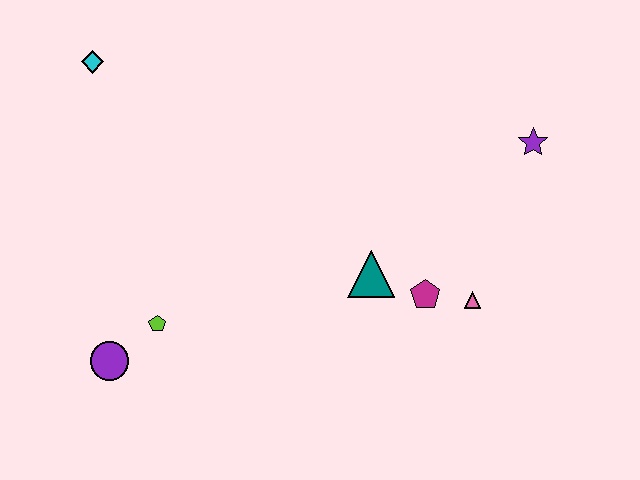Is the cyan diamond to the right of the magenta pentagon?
No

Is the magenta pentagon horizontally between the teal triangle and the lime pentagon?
No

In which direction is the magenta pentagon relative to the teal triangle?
The magenta pentagon is to the right of the teal triangle.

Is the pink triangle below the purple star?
Yes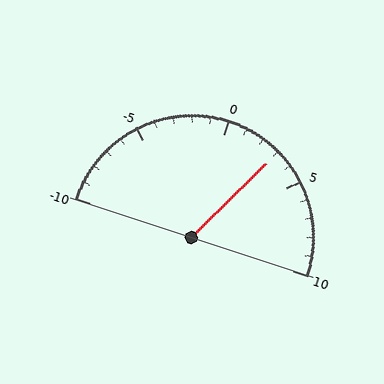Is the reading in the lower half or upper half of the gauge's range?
The reading is in the upper half of the range (-10 to 10).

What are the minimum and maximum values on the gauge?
The gauge ranges from -10 to 10.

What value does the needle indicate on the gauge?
The needle indicates approximately 3.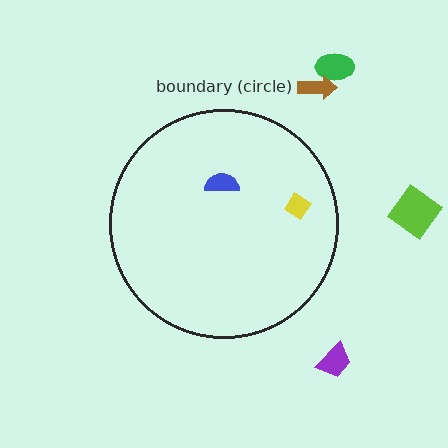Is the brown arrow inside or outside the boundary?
Outside.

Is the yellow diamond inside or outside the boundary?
Inside.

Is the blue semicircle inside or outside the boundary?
Inside.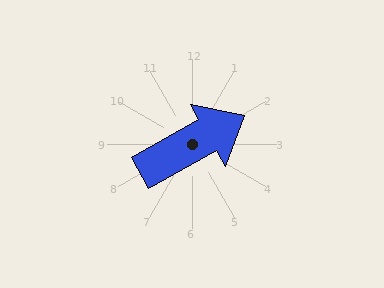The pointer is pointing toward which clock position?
Roughly 2 o'clock.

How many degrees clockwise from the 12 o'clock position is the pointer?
Approximately 61 degrees.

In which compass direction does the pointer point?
Northeast.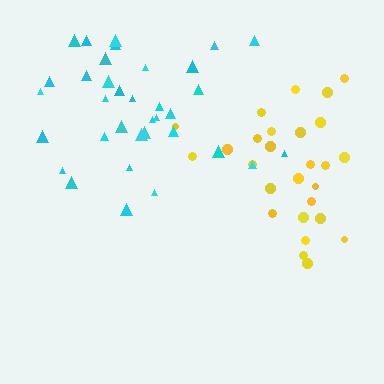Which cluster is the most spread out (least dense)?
Cyan.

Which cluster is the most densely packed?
Yellow.